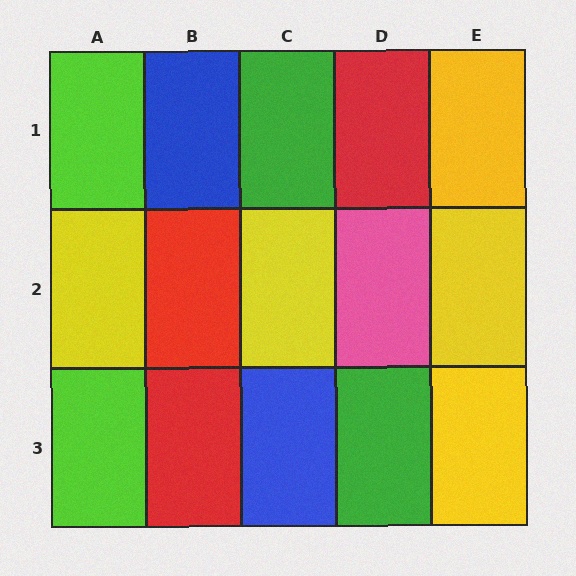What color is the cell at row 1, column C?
Green.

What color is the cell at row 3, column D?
Green.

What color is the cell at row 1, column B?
Blue.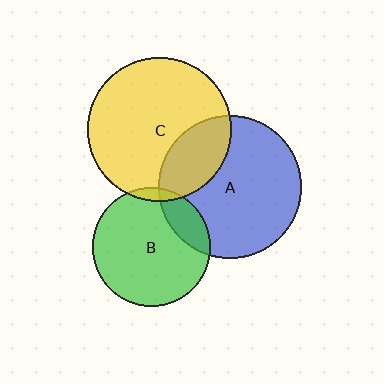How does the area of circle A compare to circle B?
Approximately 1.5 times.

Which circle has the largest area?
Circle C (yellow).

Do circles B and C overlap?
Yes.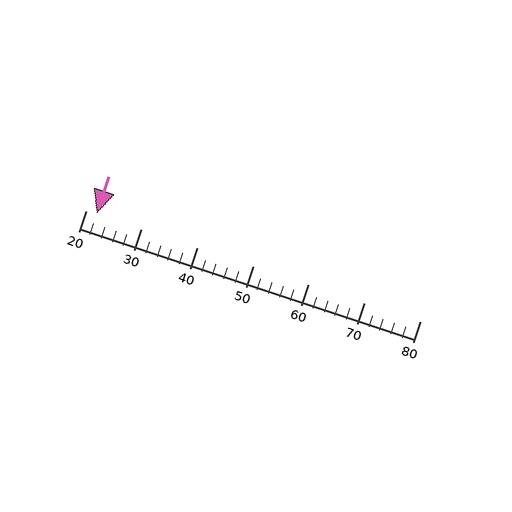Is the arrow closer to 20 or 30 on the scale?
The arrow is closer to 20.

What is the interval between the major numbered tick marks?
The major tick marks are spaced 10 units apart.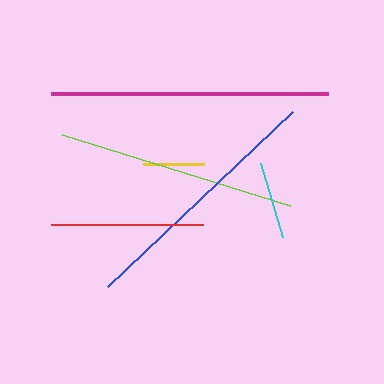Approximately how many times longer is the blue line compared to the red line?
The blue line is approximately 1.7 times the length of the red line.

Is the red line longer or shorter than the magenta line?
The magenta line is longer than the red line.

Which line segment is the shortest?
The yellow line is the shortest at approximately 61 pixels.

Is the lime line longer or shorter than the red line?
The lime line is longer than the red line.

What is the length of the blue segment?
The blue segment is approximately 254 pixels long.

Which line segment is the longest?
The magenta line is the longest at approximately 277 pixels.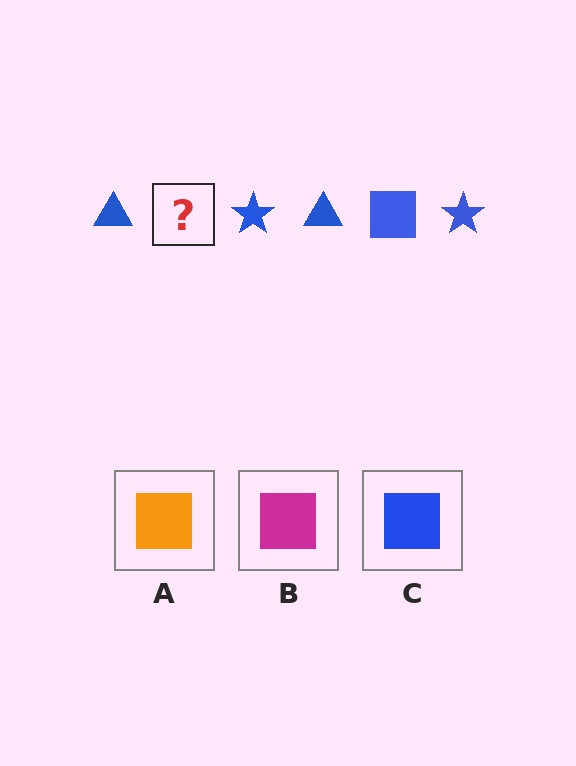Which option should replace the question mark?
Option C.